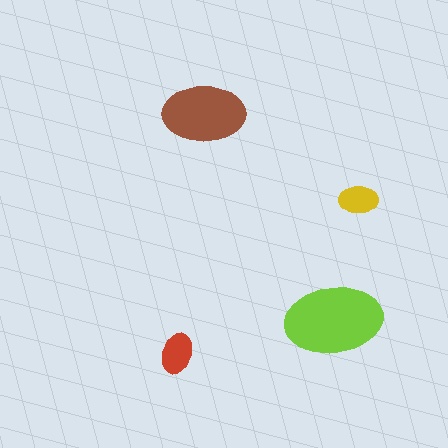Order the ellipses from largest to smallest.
the lime one, the brown one, the red one, the yellow one.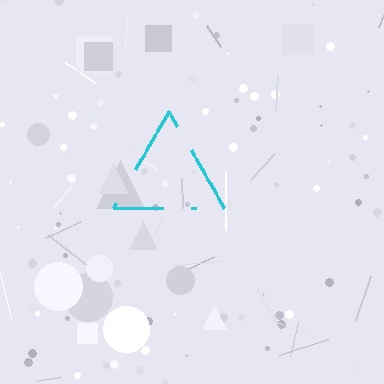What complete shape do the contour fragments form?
The contour fragments form a triangle.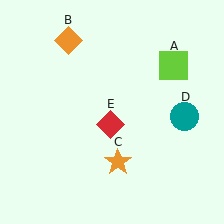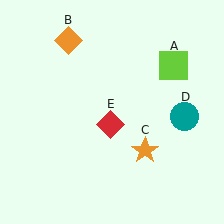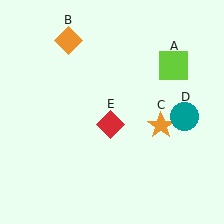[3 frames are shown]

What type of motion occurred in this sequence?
The orange star (object C) rotated counterclockwise around the center of the scene.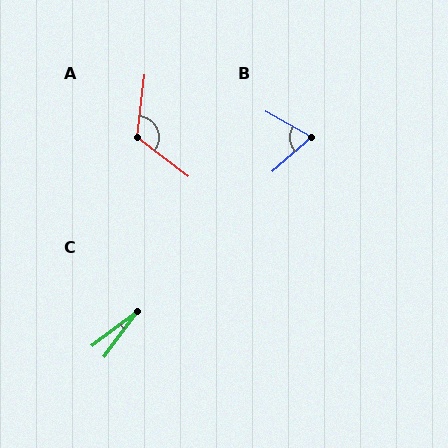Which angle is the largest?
A, at approximately 121 degrees.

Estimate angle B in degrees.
Approximately 71 degrees.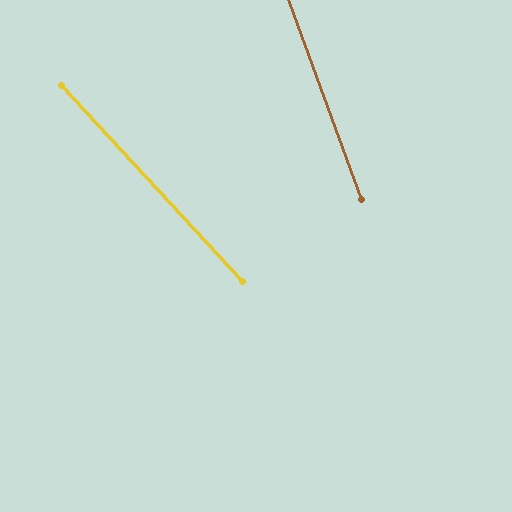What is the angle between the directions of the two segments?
Approximately 23 degrees.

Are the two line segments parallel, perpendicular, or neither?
Neither parallel nor perpendicular — they differ by about 23°.